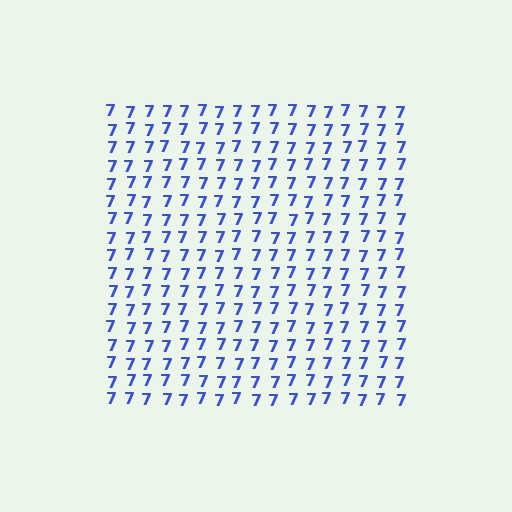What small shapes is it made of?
It is made of small digit 7's.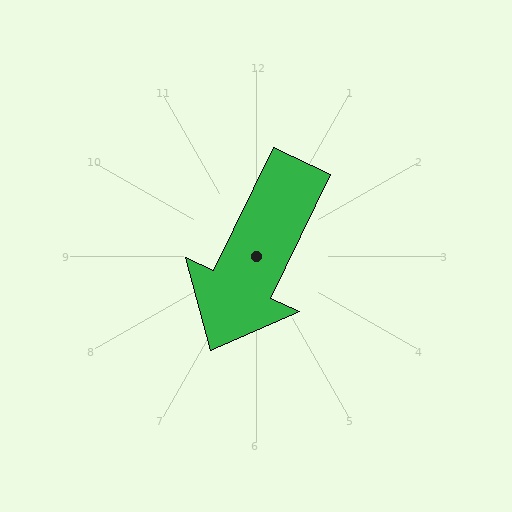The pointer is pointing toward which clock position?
Roughly 7 o'clock.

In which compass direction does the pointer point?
Southwest.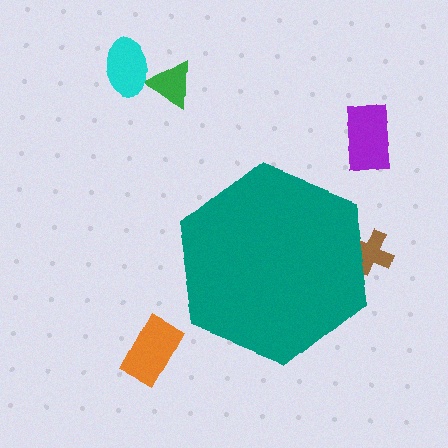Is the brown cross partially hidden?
Yes, the brown cross is partially hidden behind the teal hexagon.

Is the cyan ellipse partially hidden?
No, the cyan ellipse is fully visible.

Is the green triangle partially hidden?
No, the green triangle is fully visible.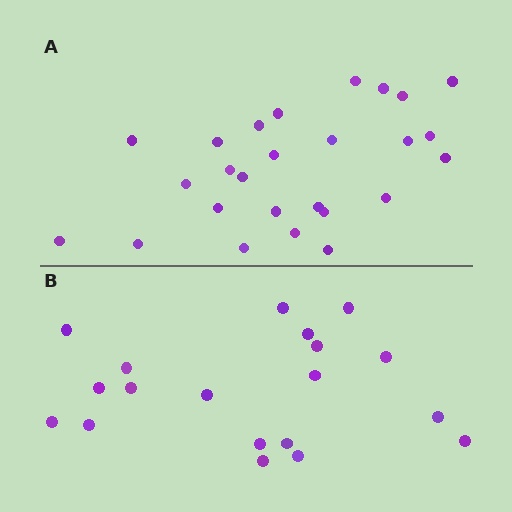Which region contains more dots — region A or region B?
Region A (the top region) has more dots.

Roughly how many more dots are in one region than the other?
Region A has roughly 8 or so more dots than region B.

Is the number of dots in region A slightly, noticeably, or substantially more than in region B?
Region A has noticeably more, but not dramatically so. The ratio is roughly 1.4 to 1.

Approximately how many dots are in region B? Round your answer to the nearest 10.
About 20 dots. (The exact count is 19, which rounds to 20.)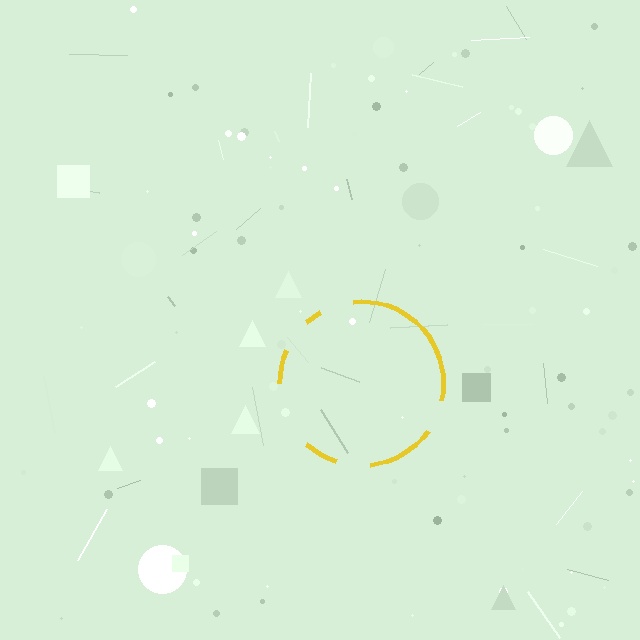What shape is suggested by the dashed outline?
The dashed outline suggests a circle.